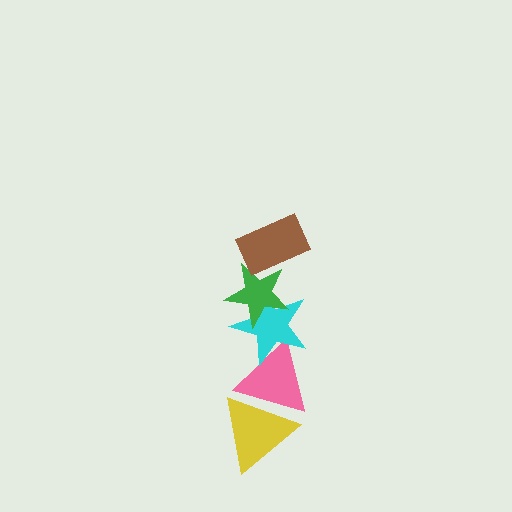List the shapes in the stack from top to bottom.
From top to bottom: the brown rectangle, the green star, the cyan star, the pink triangle, the yellow triangle.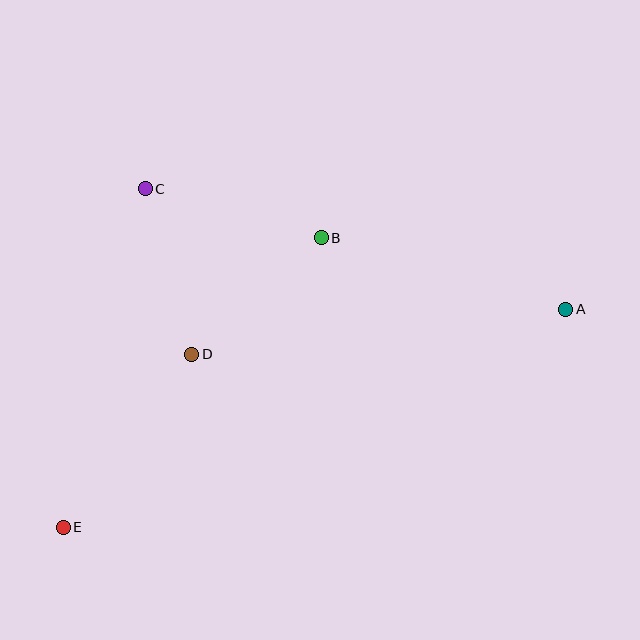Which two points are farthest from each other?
Points A and E are farthest from each other.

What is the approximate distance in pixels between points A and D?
The distance between A and D is approximately 376 pixels.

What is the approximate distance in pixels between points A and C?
The distance between A and C is approximately 437 pixels.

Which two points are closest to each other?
Points C and D are closest to each other.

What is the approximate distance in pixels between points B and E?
The distance between B and E is approximately 388 pixels.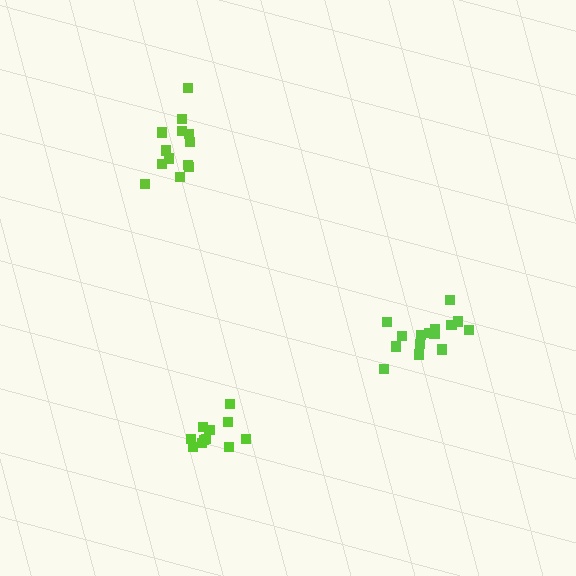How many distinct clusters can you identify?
There are 3 distinct clusters.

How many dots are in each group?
Group 1: 15 dots, Group 2: 11 dots, Group 3: 13 dots (39 total).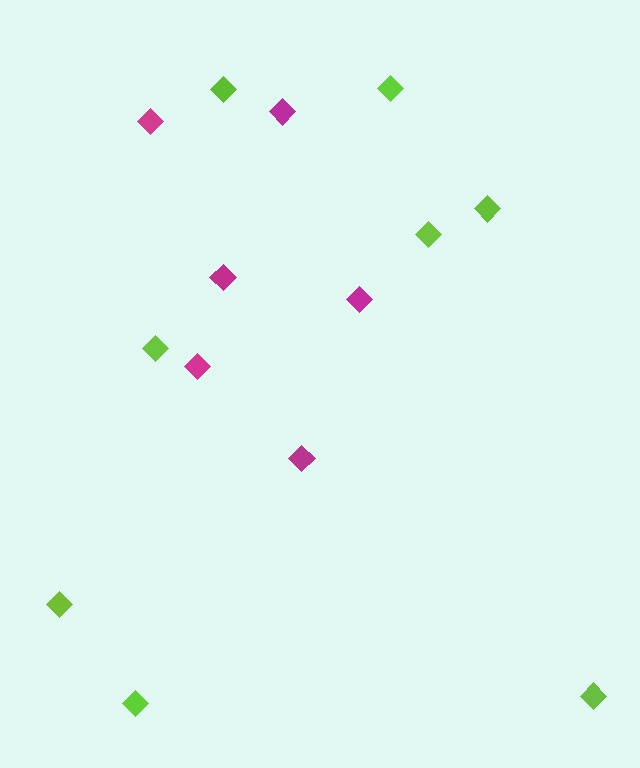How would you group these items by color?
There are 2 groups: one group of magenta diamonds (6) and one group of lime diamonds (8).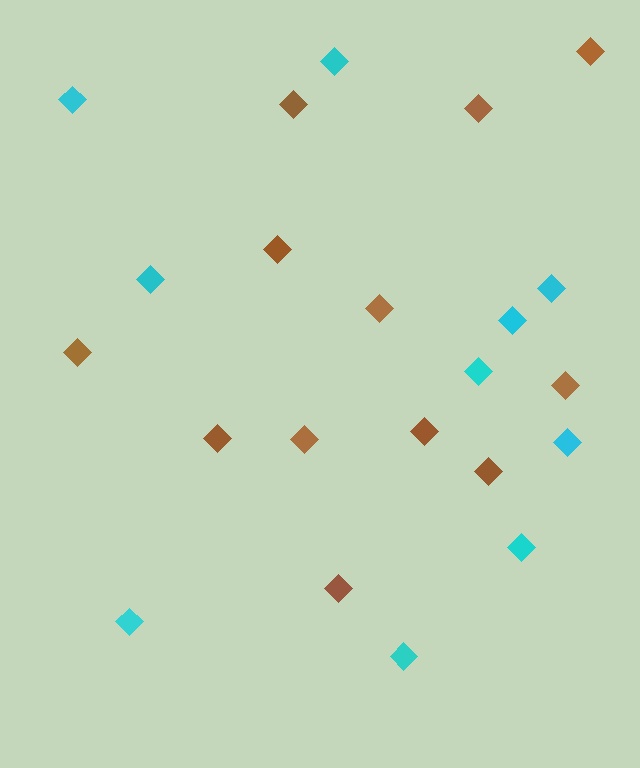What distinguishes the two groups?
There are 2 groups: one group of cyan diamonds (10) and one group of brown diamonds (12).